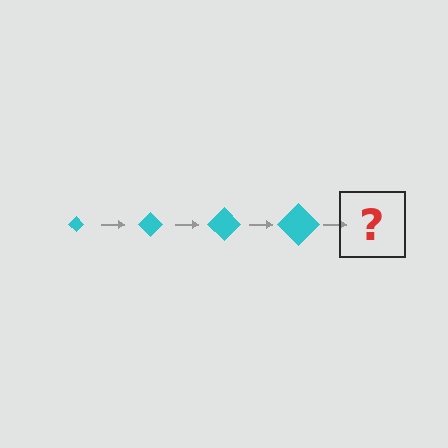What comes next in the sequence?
The next element should be a cyan diamond, larger than the previous one.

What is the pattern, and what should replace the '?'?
The pattern is that the diamond gets progressively larger each step. The '?' should be a cyan diamond, larger than the previous one.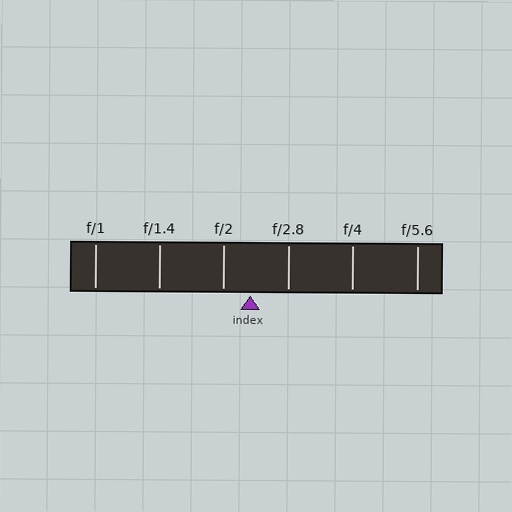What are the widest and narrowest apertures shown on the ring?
The widest aperture shown is f/1 and the narrowest is f/5.6.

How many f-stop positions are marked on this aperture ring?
There are 6 f-stop positions marked.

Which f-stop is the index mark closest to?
The index mark is closest to f/2.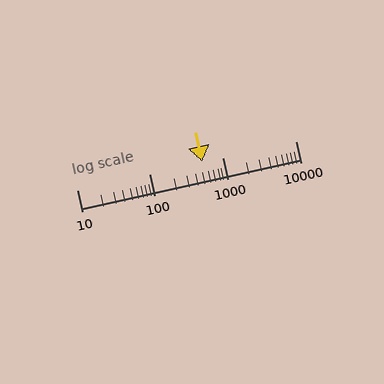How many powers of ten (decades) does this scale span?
The scale spans 3 decades, from 10 to 10000.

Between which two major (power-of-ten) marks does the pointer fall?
The pointer is between 100 and 1000.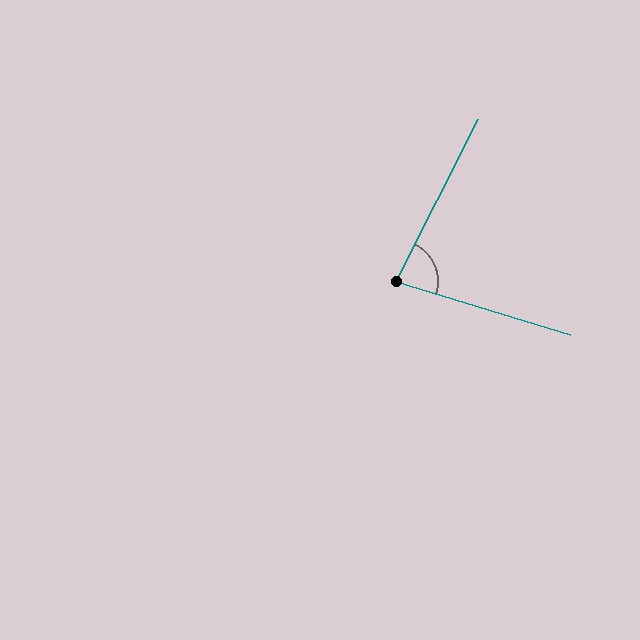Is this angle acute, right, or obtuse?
It is acute.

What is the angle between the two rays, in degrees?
Approximately 80 degrees.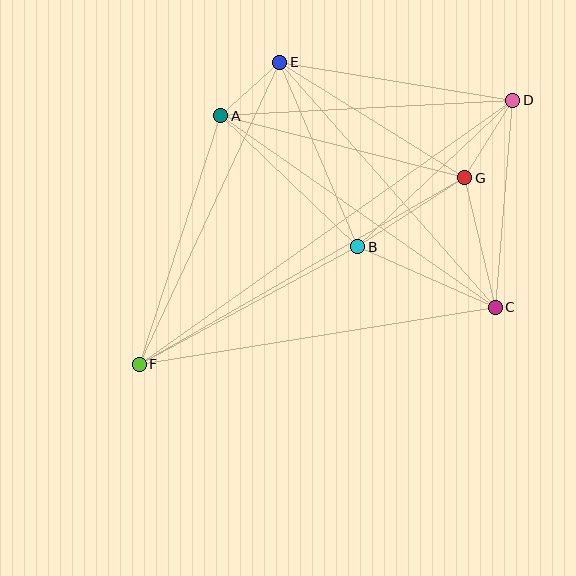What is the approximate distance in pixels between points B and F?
The distance between B and F is approximately 248 pixels.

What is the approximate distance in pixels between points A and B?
The distance between A and B is approximately 189 pixels.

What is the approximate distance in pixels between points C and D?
The distance between C and D is approximately 208 pixels.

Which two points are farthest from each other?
Points D and F are farthest from each other.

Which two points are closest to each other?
Points A and E are closest to each other.